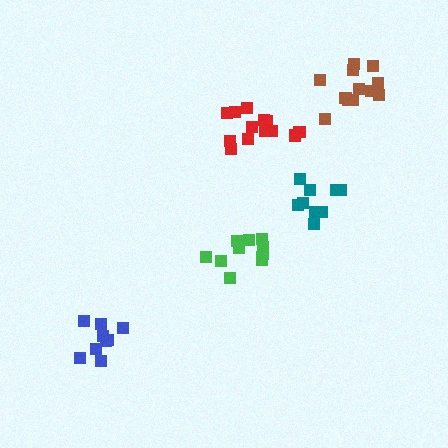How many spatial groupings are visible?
There are 5 spatial groupings.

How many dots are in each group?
Group 1: 9 dots, Group 2: 11 dots, Group 3: 13 dots, Group 4: 9 dots, Group 5: 12 dots (54 total).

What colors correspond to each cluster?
The clusters are colored: teal, green, red, blue, brown.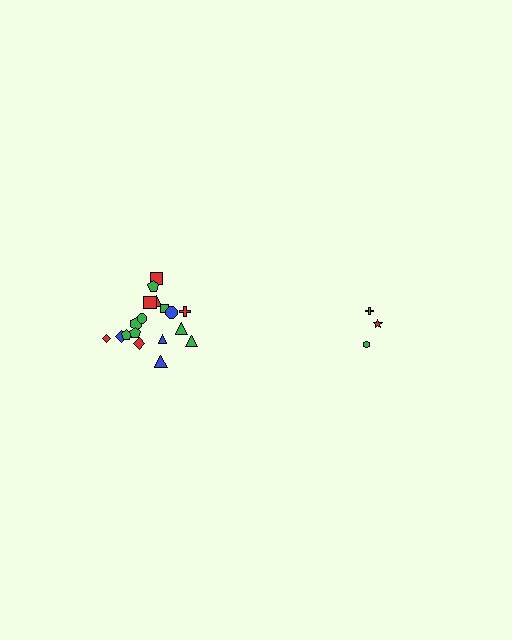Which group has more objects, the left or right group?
The left group.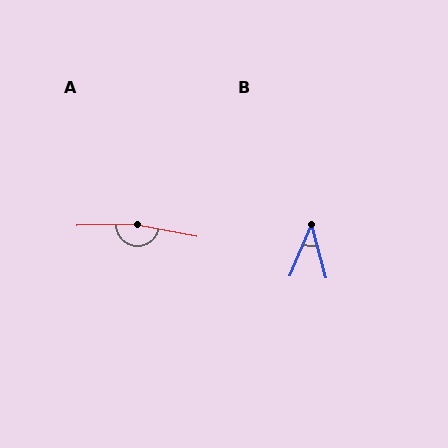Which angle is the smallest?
B, at approximately 38 degrees.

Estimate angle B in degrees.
Approximately 38 degrees.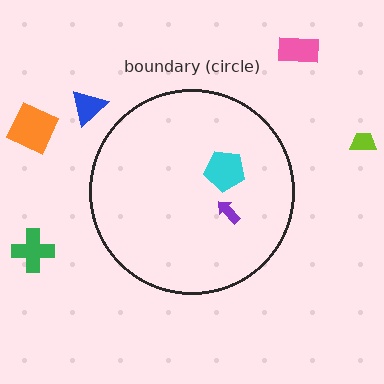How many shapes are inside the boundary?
2 inside, 5 outside.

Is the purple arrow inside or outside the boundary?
Inside.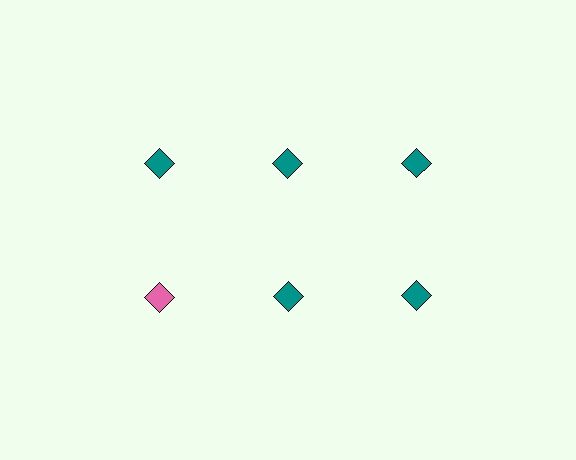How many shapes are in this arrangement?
There are 6 shapes arranged in a grid pattern.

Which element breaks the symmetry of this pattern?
The pink diamond in the second row, leftmost column breaks the symmetry. All other shapes are teal diamonds.